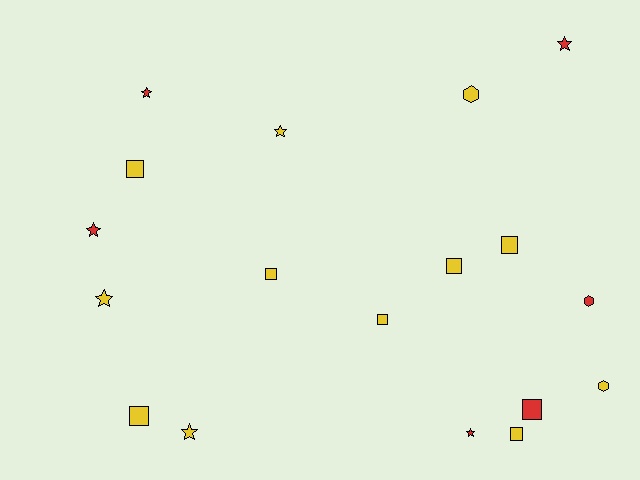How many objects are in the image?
There are 18 objects.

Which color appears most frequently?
Yellow, with 12 objects.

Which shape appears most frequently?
Square, with 8 objects.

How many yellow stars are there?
There are 3 yellow stars.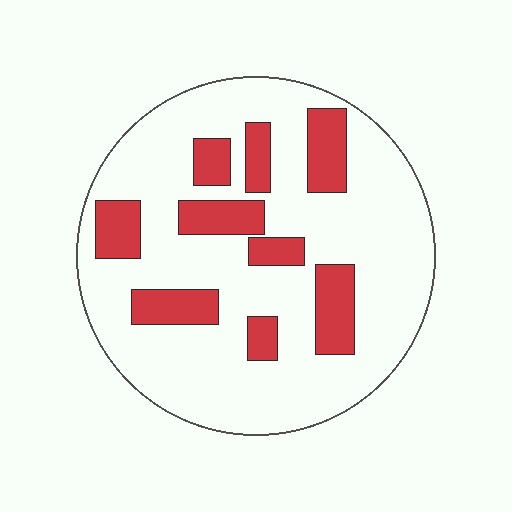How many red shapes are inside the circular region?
9.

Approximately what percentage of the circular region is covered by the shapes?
Approximately 20%.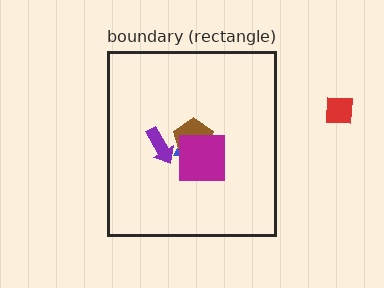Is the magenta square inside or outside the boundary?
Inside.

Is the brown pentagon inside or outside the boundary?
Inside.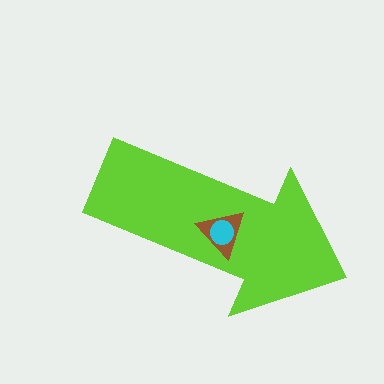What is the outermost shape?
The lime arrow.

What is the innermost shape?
The cyan circle.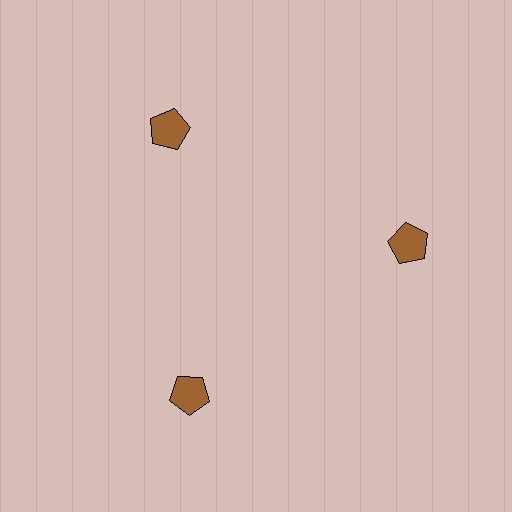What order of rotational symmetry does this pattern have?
This pattern has 3-fold rotational symmetry.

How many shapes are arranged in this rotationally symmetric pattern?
There are 3 shapes, arranged in 3 groups of 1.